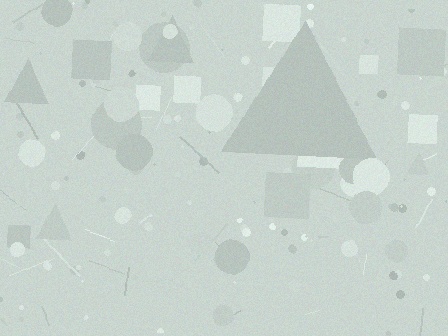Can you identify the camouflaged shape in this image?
The camouflaged shape is a triangle.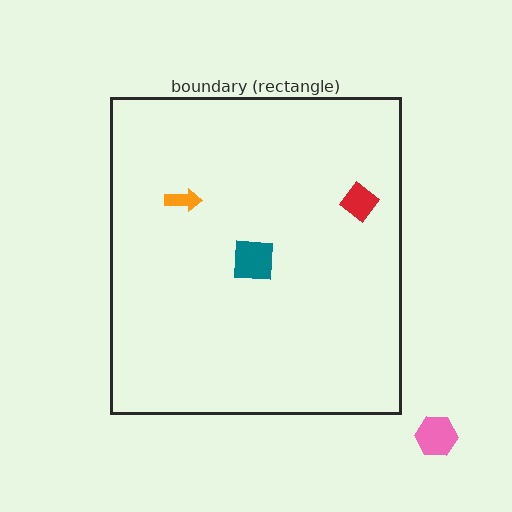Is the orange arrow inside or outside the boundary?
Inside.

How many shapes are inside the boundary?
3 inside, 1 outside.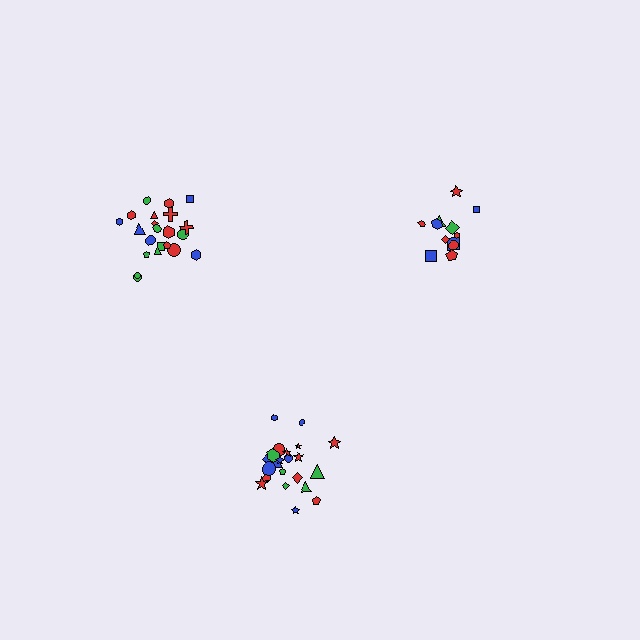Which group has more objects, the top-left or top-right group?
The top-left group.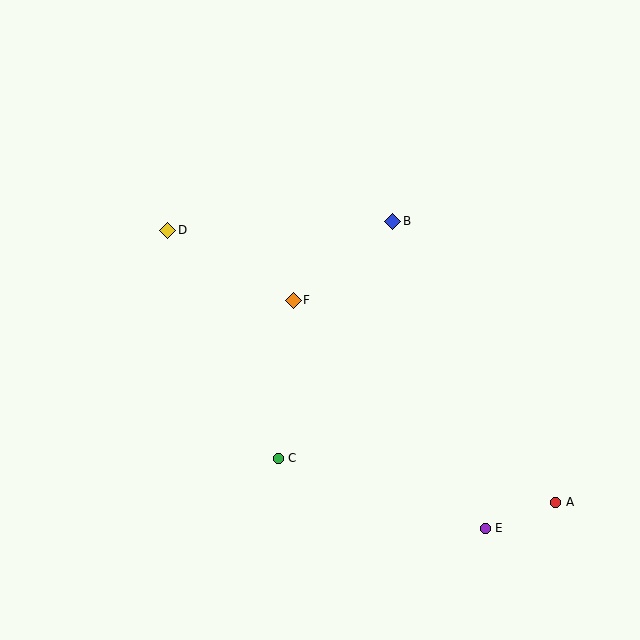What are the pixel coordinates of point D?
Point D is at (168, 230).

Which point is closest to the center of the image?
Point F at (293, 300) is closest to the center.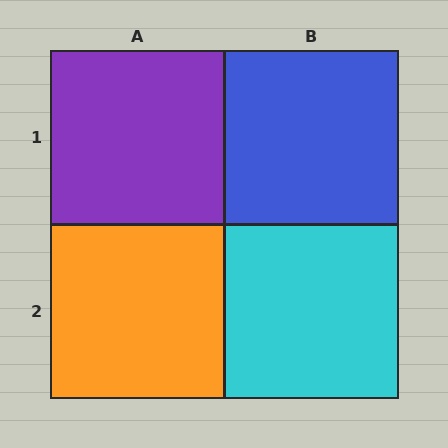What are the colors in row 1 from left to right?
Purple, blue.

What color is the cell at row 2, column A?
Orange.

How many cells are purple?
1 cell is purple.